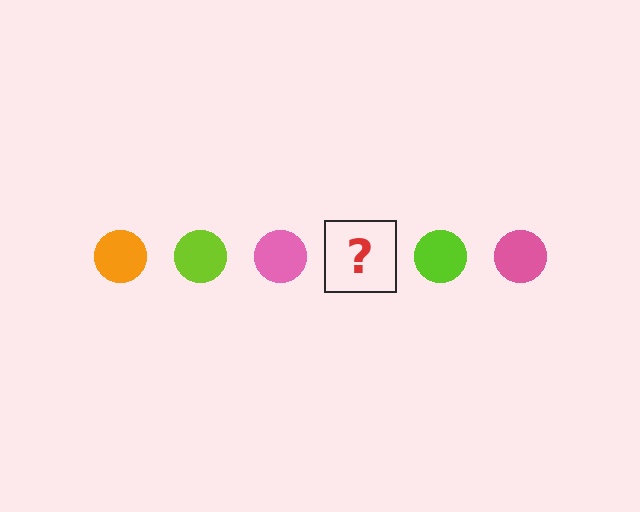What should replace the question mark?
The question mark should be replaced with an orange circle.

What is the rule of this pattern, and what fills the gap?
The rule is that the pattern cycles through orange, lime, pink circles. The gap should be filled with an orange circle.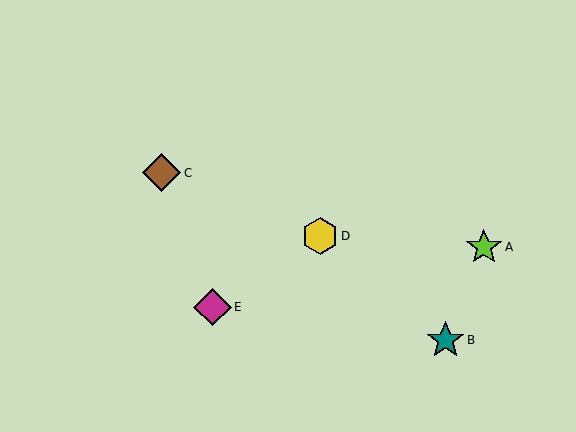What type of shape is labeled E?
Shape E is a magenta diamond.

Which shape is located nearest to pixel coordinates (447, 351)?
The teal star (labeled B) at (445, 340) is nearest to that location.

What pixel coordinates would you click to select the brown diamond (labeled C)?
Click at (162, 173) to select the brown diamond C.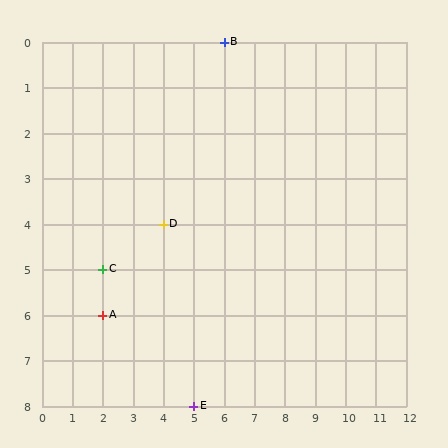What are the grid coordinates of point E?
Point E is at grid coordinates (5, 8).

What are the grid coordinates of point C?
Point C is at grid coordinates (2, 5).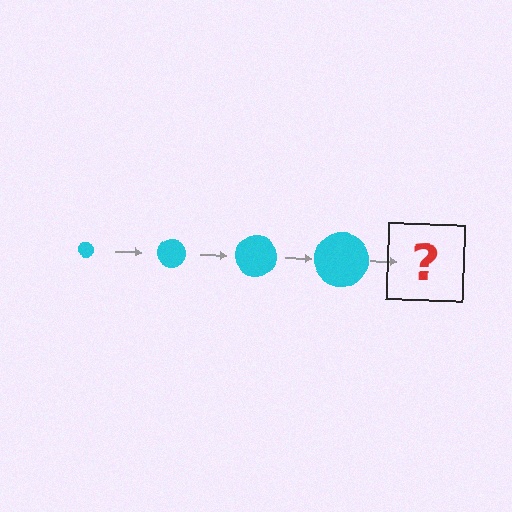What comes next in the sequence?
The next element should be a cyan circle, larger than the previous one.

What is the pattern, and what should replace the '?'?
The pattern is that the circle gets progressively larger each step. The '?' should be a cyan circle, larger than the previous one.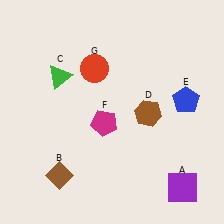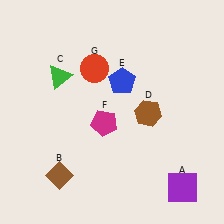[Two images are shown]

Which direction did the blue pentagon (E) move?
The blue pentagon (E) moved left.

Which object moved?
The blue pentagon (E) moved left.